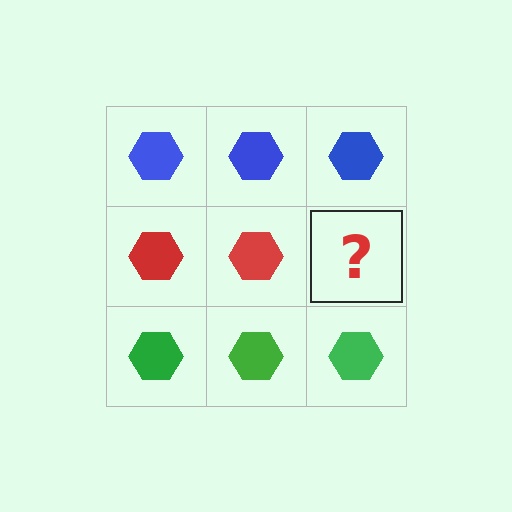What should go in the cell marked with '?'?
The missing cell should contain a red hexagon.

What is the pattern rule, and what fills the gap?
The rule is that each row has a consistent color. The gap should be filled with a red hexagon.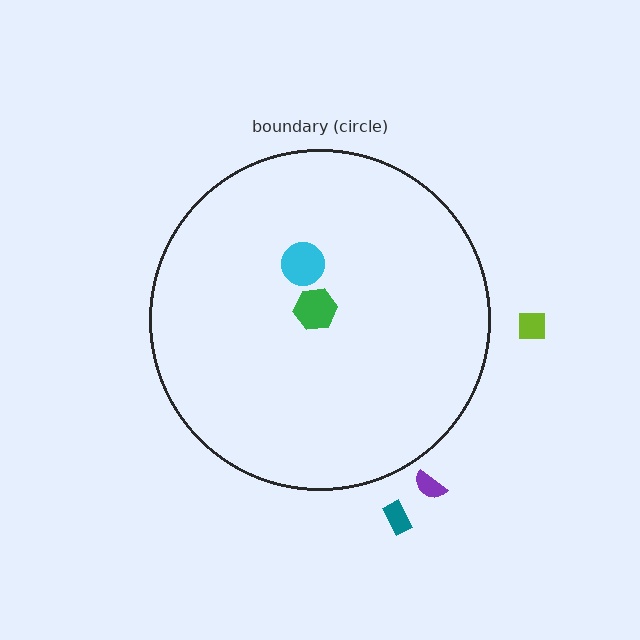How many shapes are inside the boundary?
2 inside, 3 outside.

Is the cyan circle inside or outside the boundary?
Inside.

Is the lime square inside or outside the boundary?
Outside.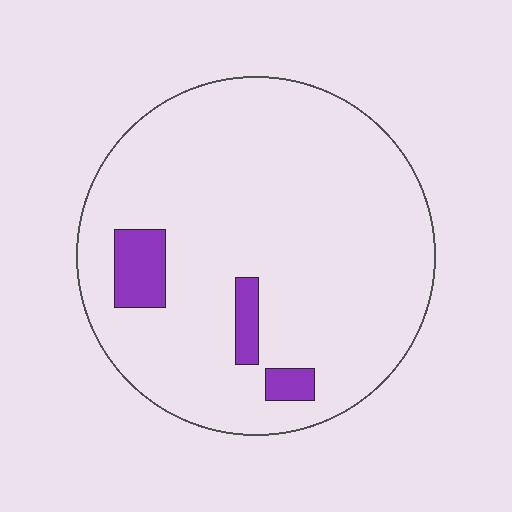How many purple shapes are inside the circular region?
3.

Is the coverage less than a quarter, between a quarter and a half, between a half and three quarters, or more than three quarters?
Less than a quarter.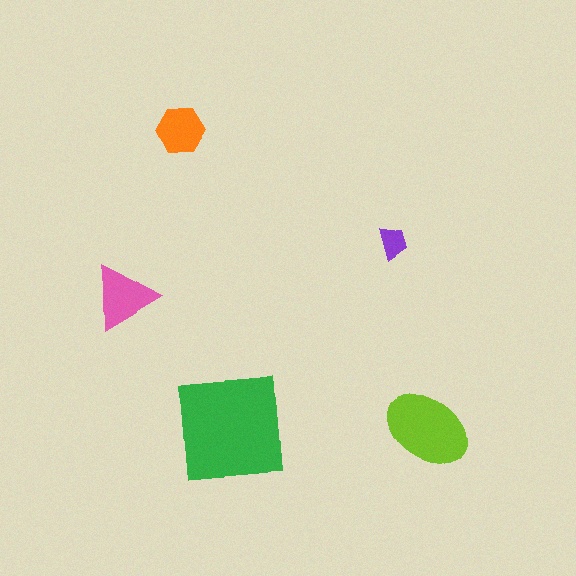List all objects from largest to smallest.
The green square, the lime ellipse, the pink triangle, the orange hexagon, the purple trapezoid.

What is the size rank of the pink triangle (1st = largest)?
3rd.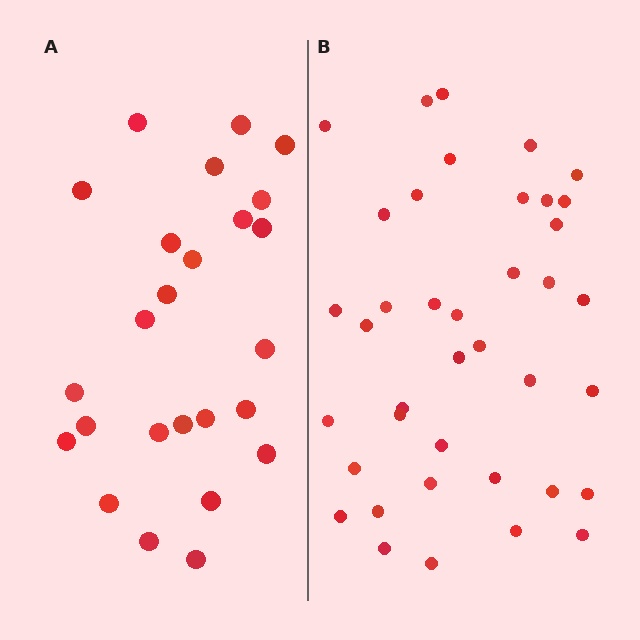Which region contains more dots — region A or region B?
Region B (the right region) has more dots.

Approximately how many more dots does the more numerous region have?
Region B has approximately 15 more dots than region A.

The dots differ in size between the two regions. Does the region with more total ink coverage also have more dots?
No. Region A has more total ink coverage because its dots are larger, but region B actually contains more individual dots. Total area can be misleading — the number of items is what matters here.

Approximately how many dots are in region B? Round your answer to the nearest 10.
About 40 dots. (The exact count is 39, which rounds to 40.)